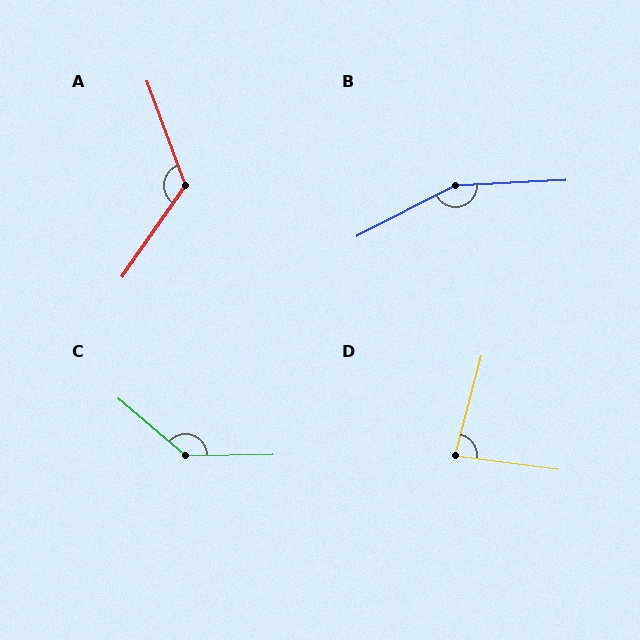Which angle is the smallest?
D, at approximately 82 degrees.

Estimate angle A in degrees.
Approximately 125 degrees.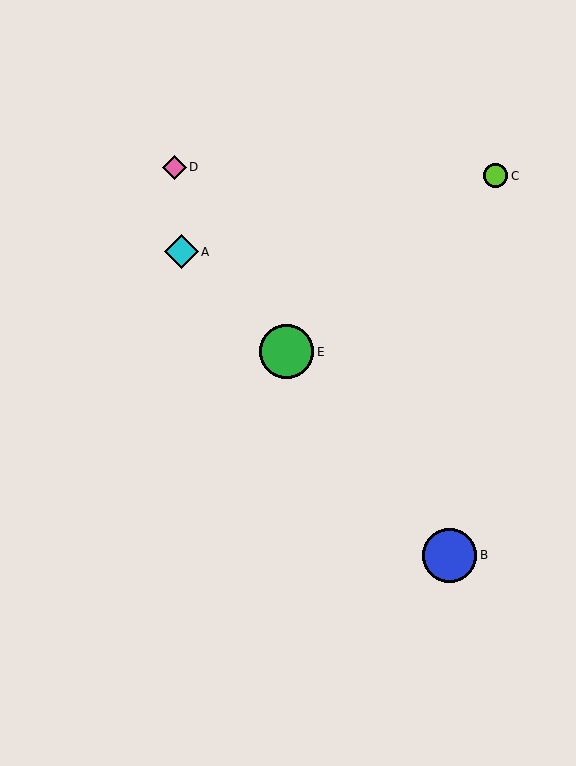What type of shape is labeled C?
Shape C is a lime circle.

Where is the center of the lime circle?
The center of the lime circle is at (496, 176).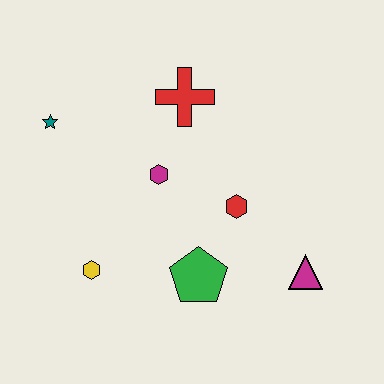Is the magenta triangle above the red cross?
No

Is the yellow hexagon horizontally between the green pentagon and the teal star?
Yes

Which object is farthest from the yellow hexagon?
The magenta triangle is farthest from the yellow hexagon.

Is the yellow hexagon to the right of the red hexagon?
No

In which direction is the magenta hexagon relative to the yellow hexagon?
The magenta hexagon is above the yellow hexagon.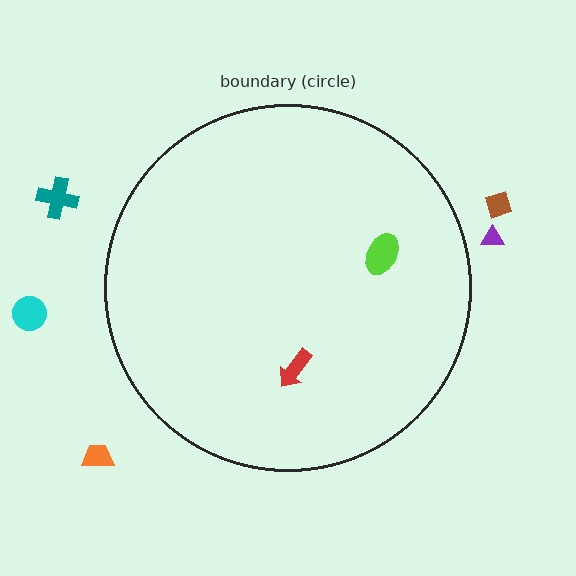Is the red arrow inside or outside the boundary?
Inside.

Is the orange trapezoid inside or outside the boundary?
Outside.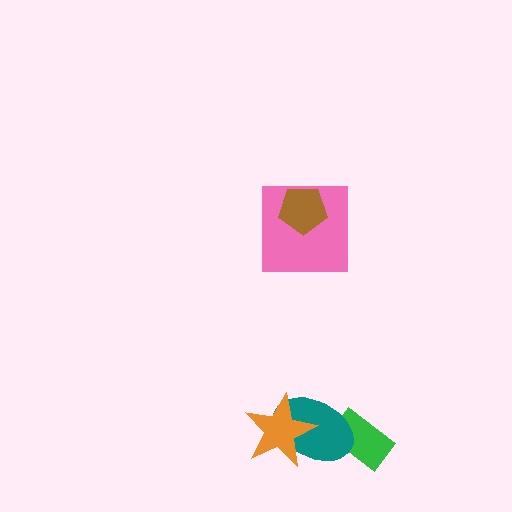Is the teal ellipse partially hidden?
Yes, it is partially covered by another shape.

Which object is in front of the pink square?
The brown pentagon is in front of the pink square.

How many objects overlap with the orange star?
1 object overlaps with the orange star.